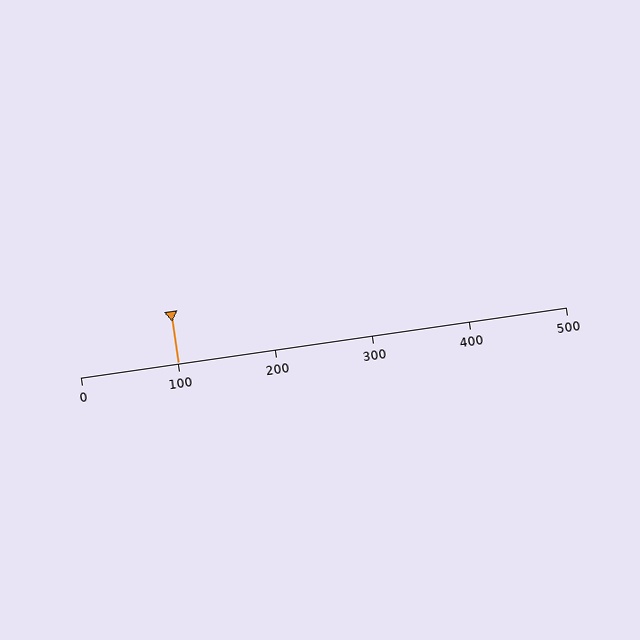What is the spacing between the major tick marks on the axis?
The major ticks are spaced 100 apart.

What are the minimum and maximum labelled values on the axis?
The axis runs from 0 to 500.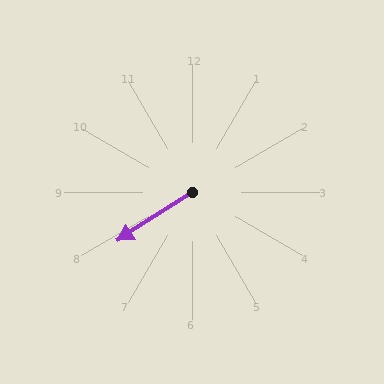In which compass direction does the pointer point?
Southwest.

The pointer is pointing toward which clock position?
Roughly 8 o'clock.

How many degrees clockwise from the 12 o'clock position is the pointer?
Approximately 237 degrees.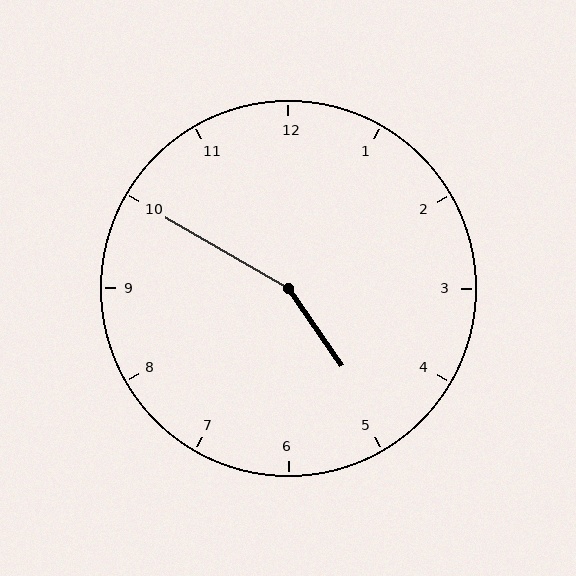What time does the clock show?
4:50.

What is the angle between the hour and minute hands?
Approximately 155 degrees.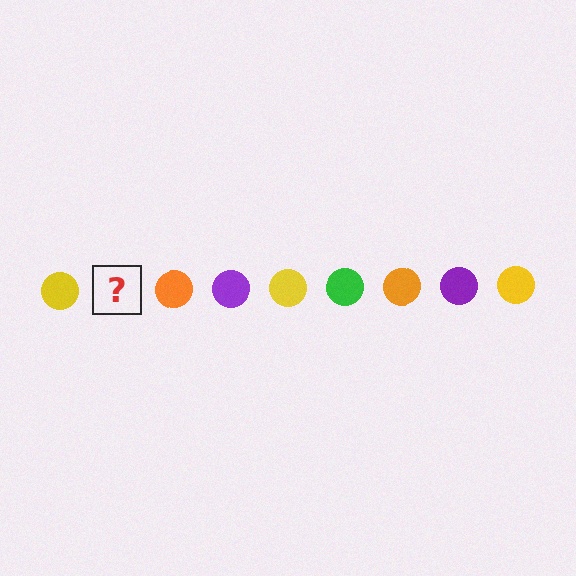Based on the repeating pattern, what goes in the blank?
The blank should be a green circle.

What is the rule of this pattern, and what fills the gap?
The rule is that the pattern cycles through yellow, green, orange, purple circles. The gap should be filled with a green circle.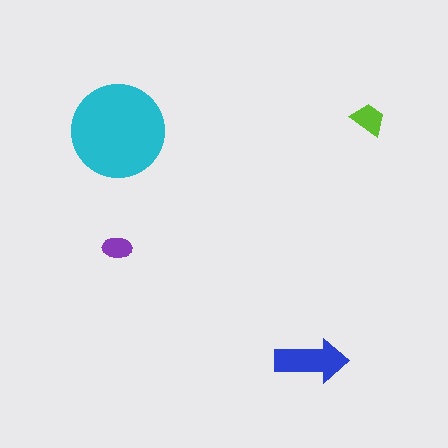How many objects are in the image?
There are 4 objects in the image.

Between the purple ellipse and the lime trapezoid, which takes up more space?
The lime trapezoid.